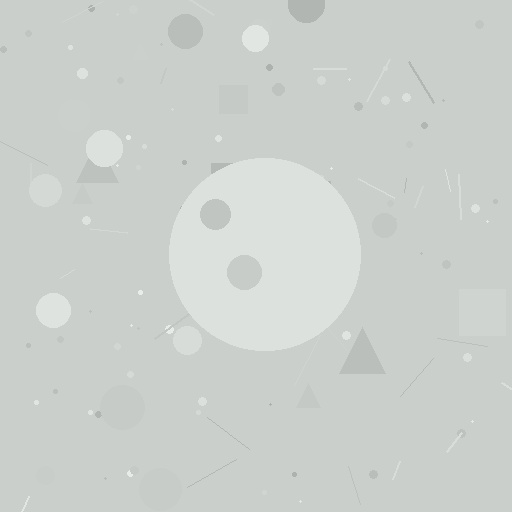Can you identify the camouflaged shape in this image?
The camouflaged shape is a circle.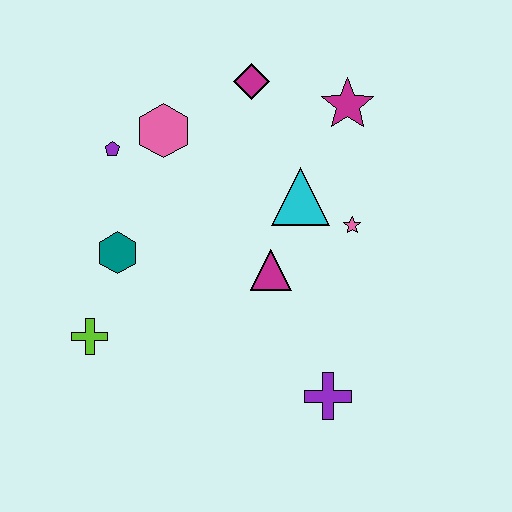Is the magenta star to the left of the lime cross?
No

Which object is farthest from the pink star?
The lime cross is farthest from the pink star.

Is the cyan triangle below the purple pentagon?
Yes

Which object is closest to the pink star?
The cyan triangle is closest to the pink star.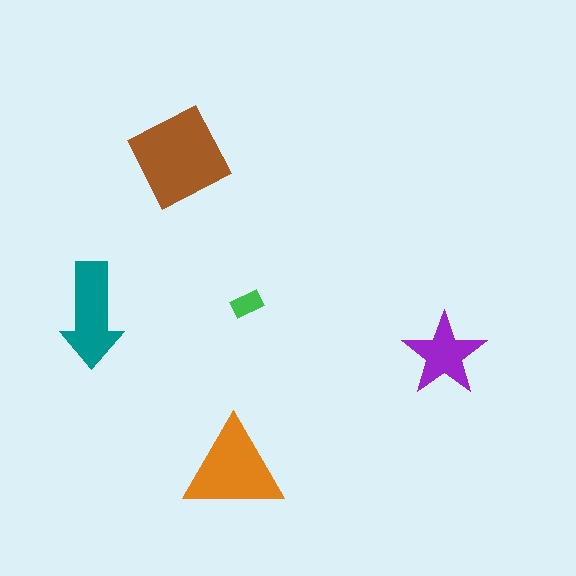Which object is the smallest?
The green rectangle.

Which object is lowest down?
The orange triangle is bottommost.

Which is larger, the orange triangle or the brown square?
The brown square.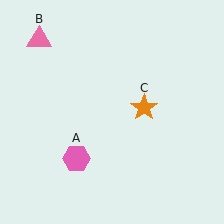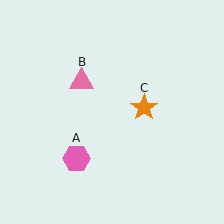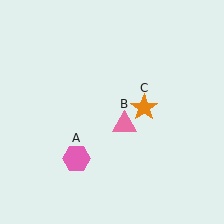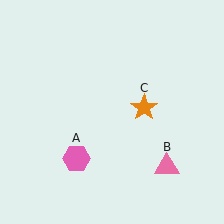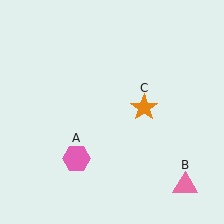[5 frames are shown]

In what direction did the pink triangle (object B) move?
The pink triangle (object B) moved down and to the right.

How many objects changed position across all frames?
1 object changed position: pink triangle (object B).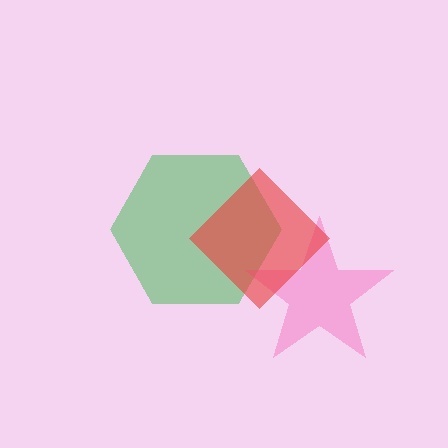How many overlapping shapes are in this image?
There are 3 overlapping shapes in the image.